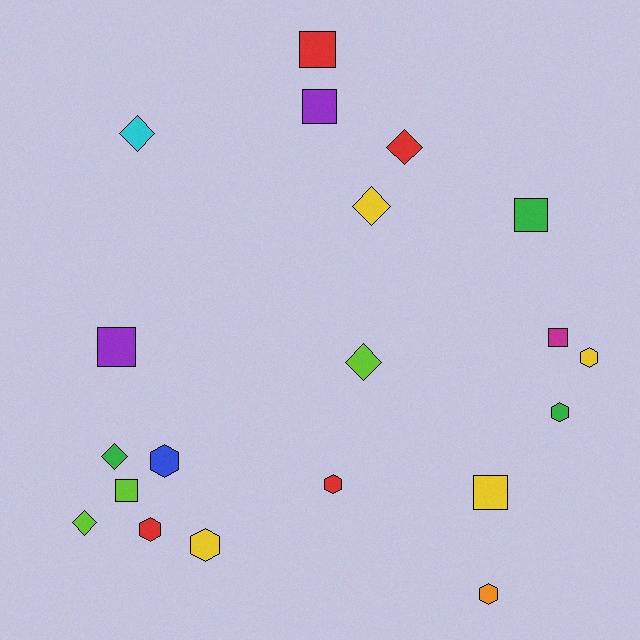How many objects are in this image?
There are 20 objects.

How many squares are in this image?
There are 7 squares.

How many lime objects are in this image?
There are 3 lime objects.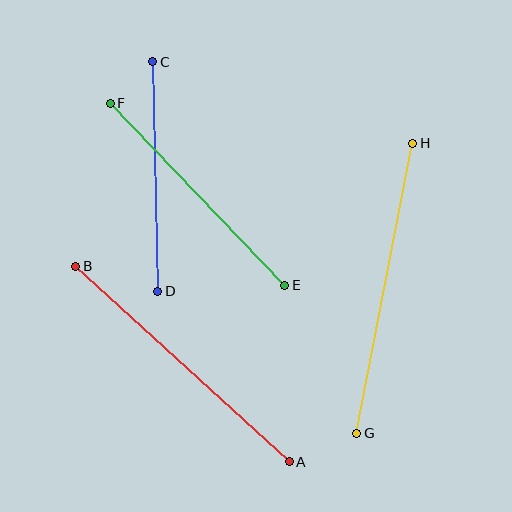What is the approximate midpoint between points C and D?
The midpoint is at approximately (155, 177) pixels.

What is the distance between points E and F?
The distance is approximately 252 pixels.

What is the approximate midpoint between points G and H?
The midpoint is at approximately (385, 288) pixels.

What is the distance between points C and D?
The distance is approximately 229 pixels.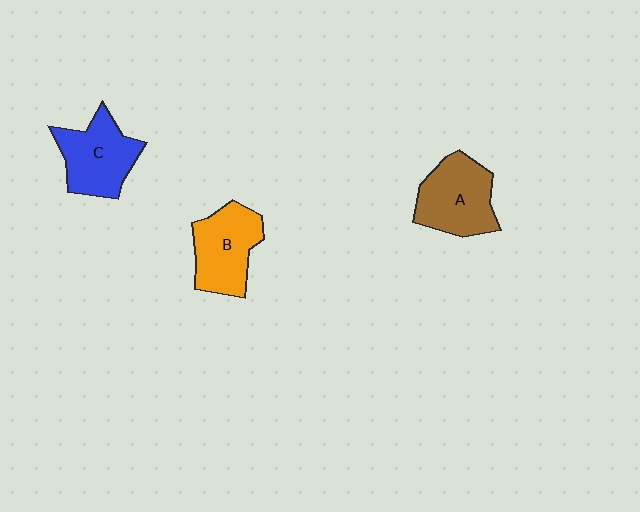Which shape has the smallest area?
Shape B (orange).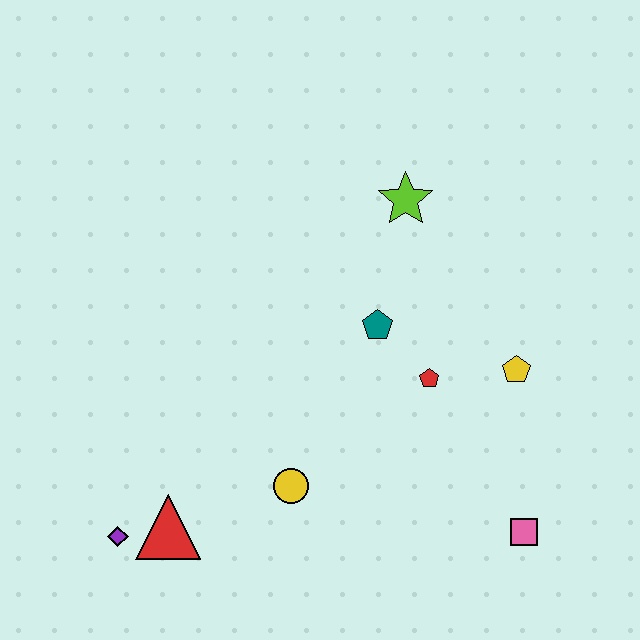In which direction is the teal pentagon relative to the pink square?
The teal pentagon is above the pink square.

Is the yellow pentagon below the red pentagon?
No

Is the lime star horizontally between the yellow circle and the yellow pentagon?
Yes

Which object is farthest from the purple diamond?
The lime star is farthest from the purple diamond.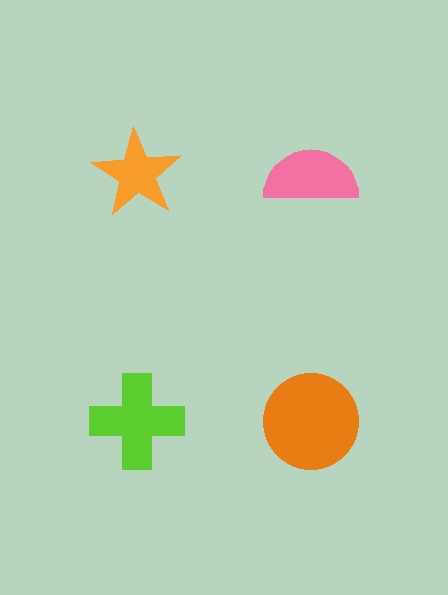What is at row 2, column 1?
A lime cross.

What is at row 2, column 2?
An orange circle.